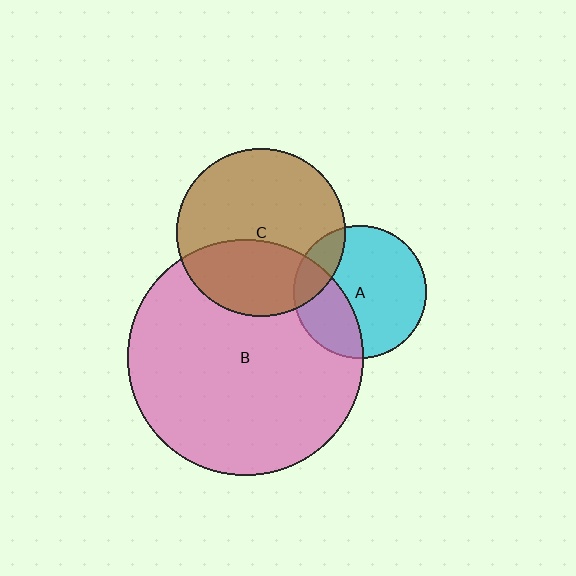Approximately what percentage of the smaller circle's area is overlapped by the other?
Approximately 35%.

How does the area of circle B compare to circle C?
Approximately 2.0 times.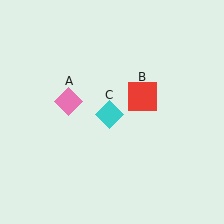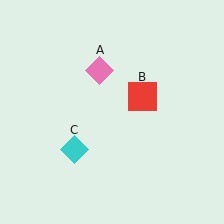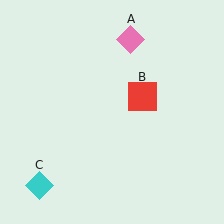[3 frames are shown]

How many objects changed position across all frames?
2 objects changed position: pink diamond (object A), cyan diamond (object C).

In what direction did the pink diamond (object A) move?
The pink diamond (object A) moved up and to the right.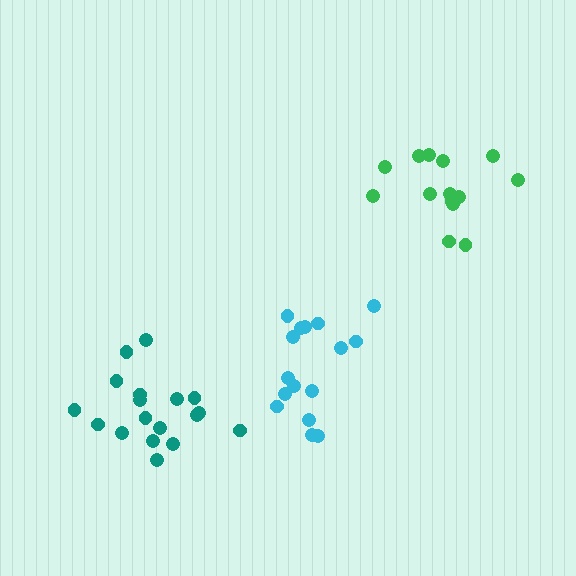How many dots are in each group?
Group 1: 16 dots, Group 2: 14 dots, Group 3: 18 dots (48 total).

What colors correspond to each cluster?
The clusters are colored: cyan, green, teal.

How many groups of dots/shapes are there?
There are 3 groups.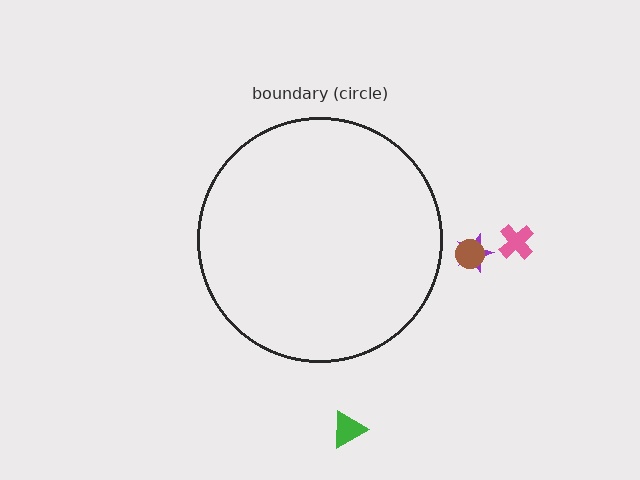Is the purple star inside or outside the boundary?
Outside.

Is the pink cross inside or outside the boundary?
Outside.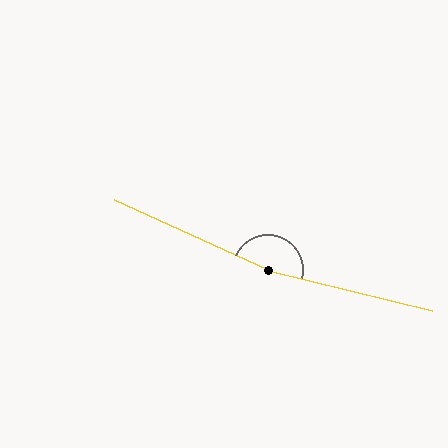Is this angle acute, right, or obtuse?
It is obtuse.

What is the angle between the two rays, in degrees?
Approximately 170 degrees.